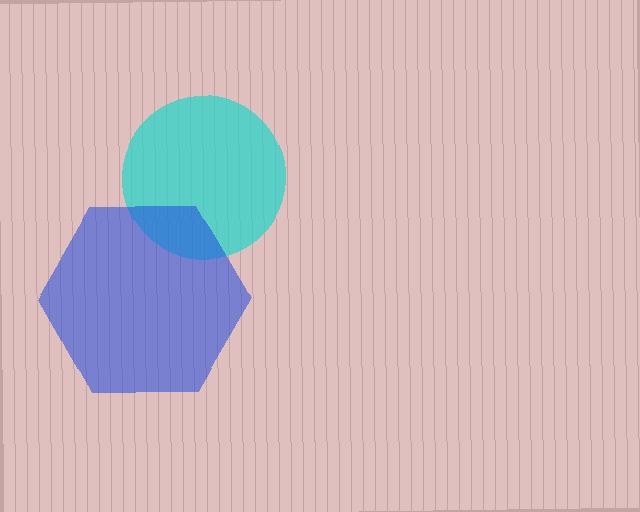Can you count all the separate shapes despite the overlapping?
Yes, there are 2 separate shapes.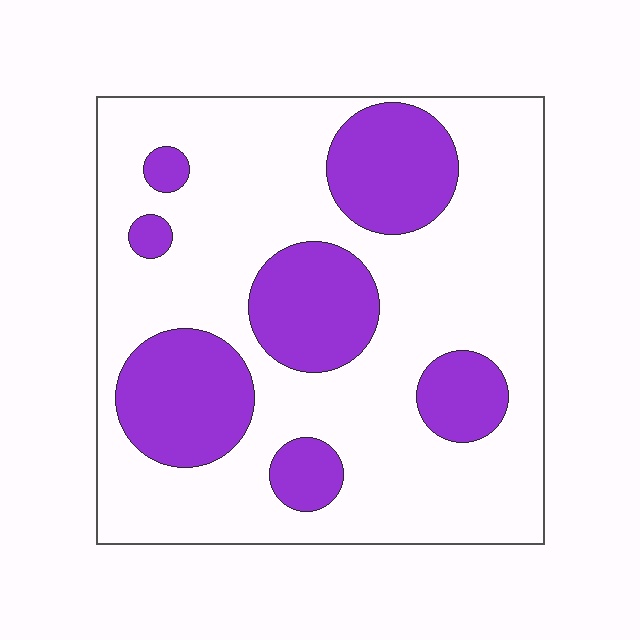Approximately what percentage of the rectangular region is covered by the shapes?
Approximately 30%.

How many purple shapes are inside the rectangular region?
7.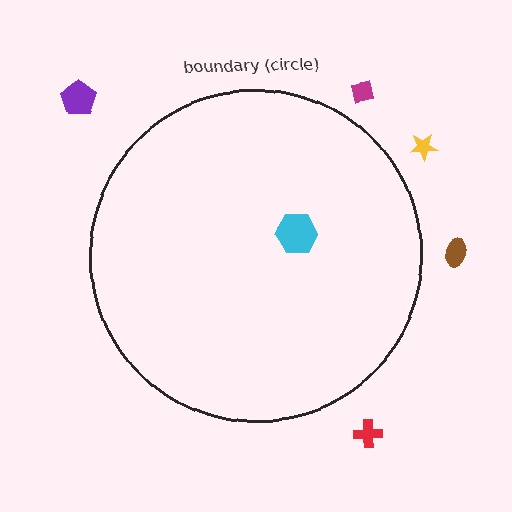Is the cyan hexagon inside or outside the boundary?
Inside.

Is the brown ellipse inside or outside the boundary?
Outside.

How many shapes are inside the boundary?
1 inside, 5 outside.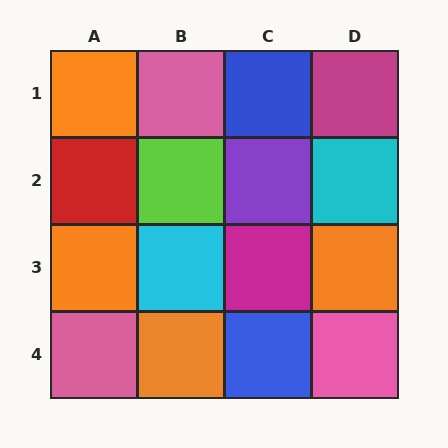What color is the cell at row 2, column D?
Cyan.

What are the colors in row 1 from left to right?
Orange, pink, blue, magenta.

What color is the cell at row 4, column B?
Orange.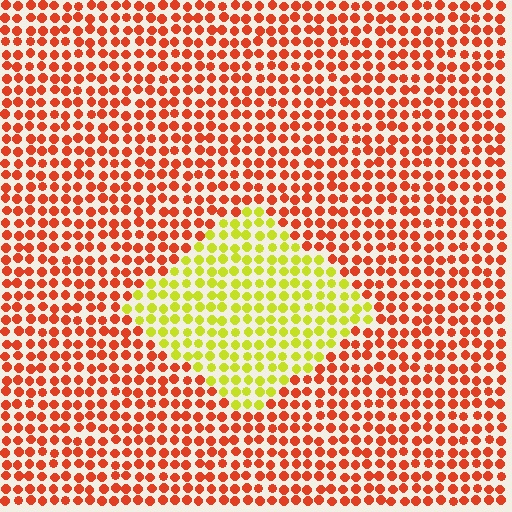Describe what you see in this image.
The image is filled with small red elements in a uniform arrangement. A diamond-shaped region is visible where the elements are tinted to a slightly different hue, forming a subtle color boundary.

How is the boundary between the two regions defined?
The boundary is defined purely by a slight shift in hue (about 60 degrees). Spacing, size, and orientation are identical on both sides.